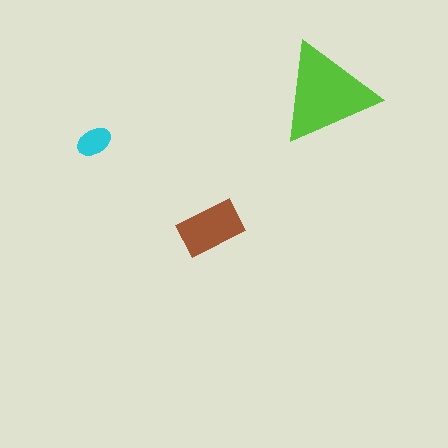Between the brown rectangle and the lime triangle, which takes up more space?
The lime triangle.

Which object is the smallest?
The cyan ellipse.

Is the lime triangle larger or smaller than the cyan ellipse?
Larger.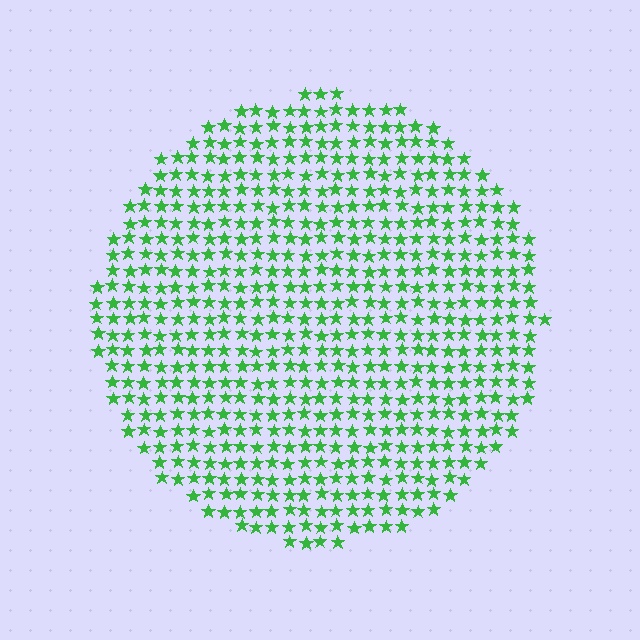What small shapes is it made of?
It is made of small stars.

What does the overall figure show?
The overall figure shows a circle.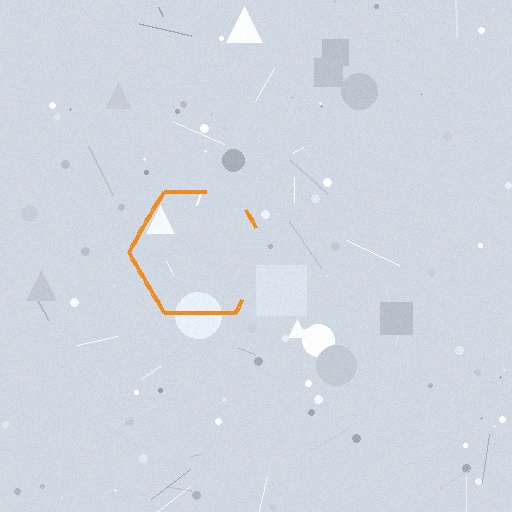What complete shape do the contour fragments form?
The contour fragments form a hexagon.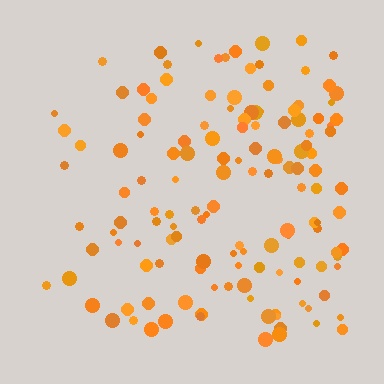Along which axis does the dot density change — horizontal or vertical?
Horizontal.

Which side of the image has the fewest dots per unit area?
The left.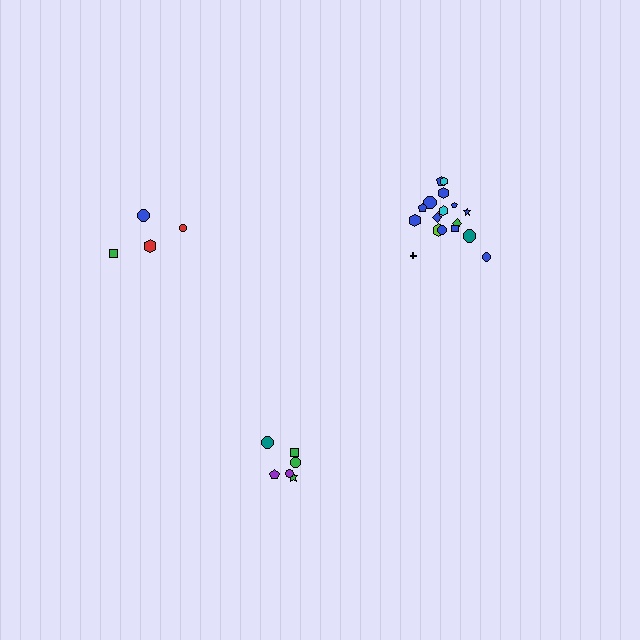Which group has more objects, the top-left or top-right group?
The top-right group.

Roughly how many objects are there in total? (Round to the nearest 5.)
Roughly 30 objects in total.